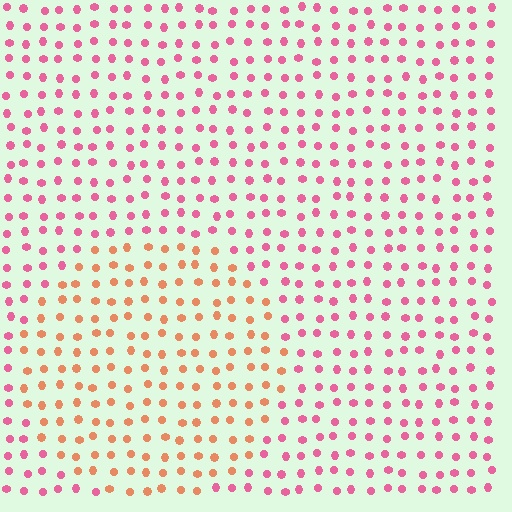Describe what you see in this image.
The image is filled with small pink elements in a uniform arrangement. A circle-shaped region is visible where the elements are tinted to a slightly different hue, forming a subtle color boundary.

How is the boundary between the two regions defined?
The boundary is defined purely by a slight shift in hue (about 44 degrees). Spacing, size, and orientation are identical on both sides.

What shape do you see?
I see a circle.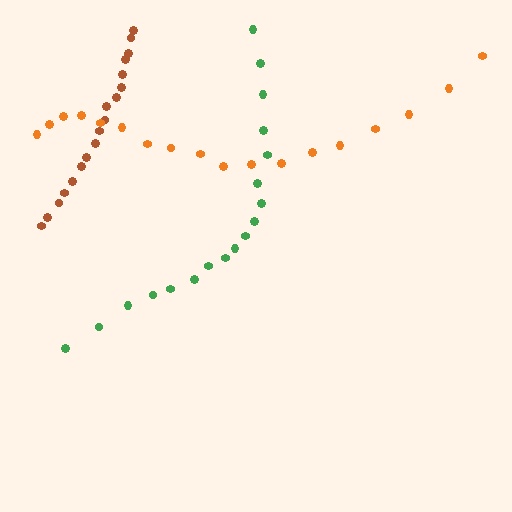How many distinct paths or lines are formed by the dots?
There are 3 distinct paths.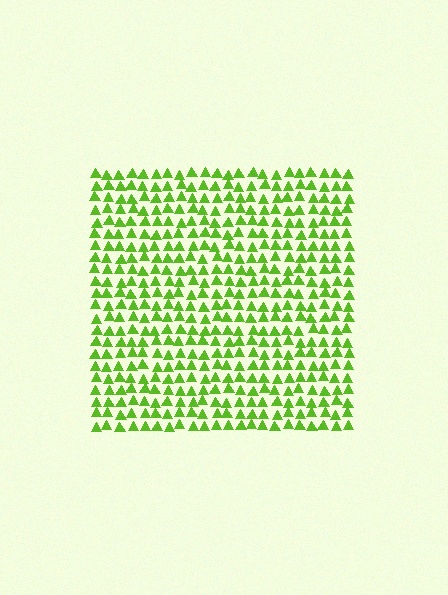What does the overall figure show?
The overall figure shows a square.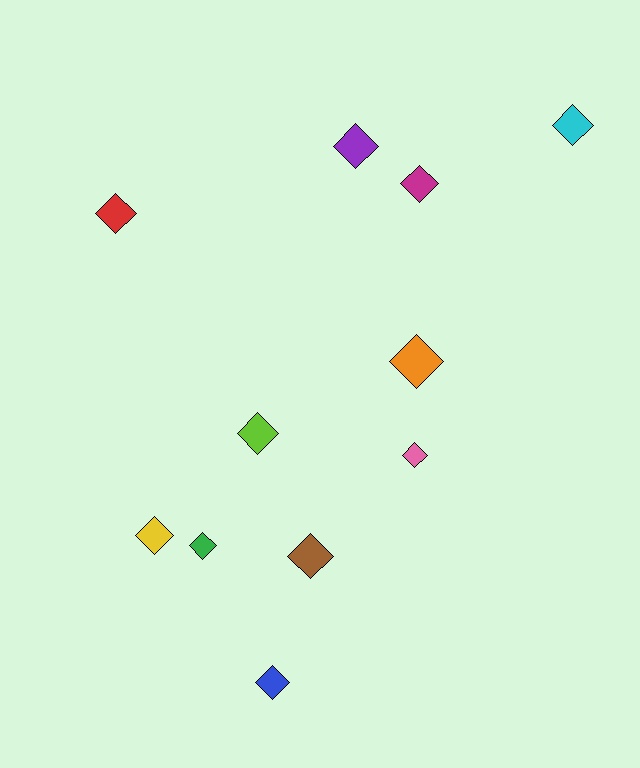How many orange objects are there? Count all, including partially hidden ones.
There is 1 orange object.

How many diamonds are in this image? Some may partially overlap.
There are 11 diamonds.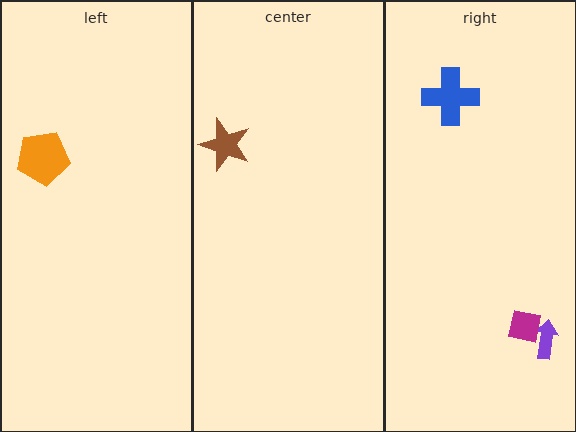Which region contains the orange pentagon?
The left region.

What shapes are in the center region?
The brown star.